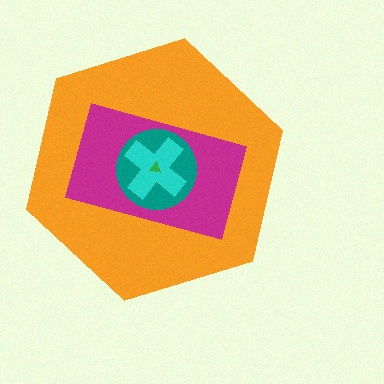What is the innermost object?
The green triangle.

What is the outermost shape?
The orange hexagon.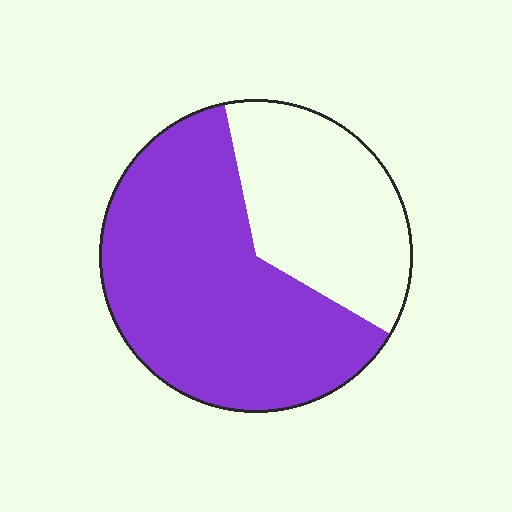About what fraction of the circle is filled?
About five eighths (5/8).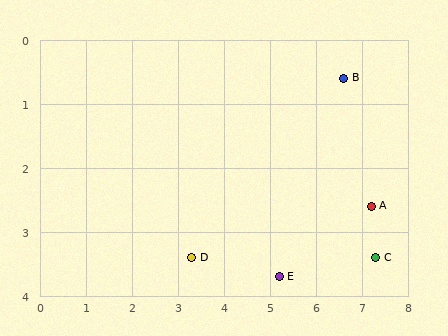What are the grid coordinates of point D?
Point D is at approximately (3.3, 3.4).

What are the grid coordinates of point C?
Point C is at approximately (7.3, 3.4).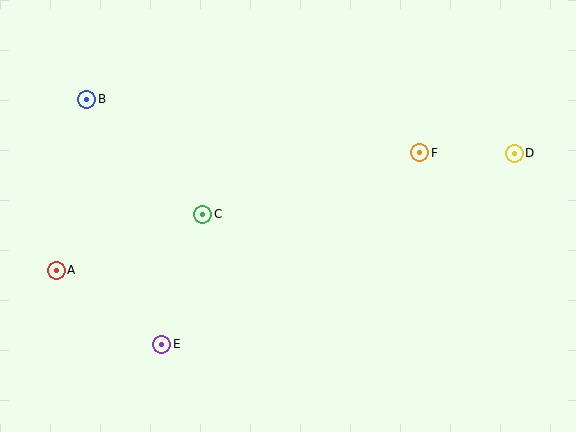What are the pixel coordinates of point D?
Point D is at (514, 153).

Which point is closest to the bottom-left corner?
Point A is closest to the bottom-left corner.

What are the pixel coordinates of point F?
Point F is at (420, 153).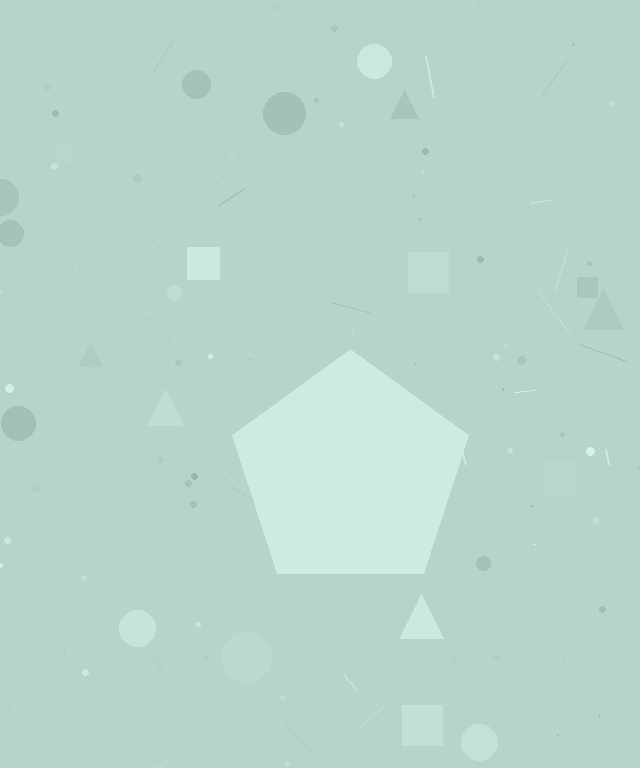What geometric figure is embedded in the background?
A pentagon is embedded in the background.